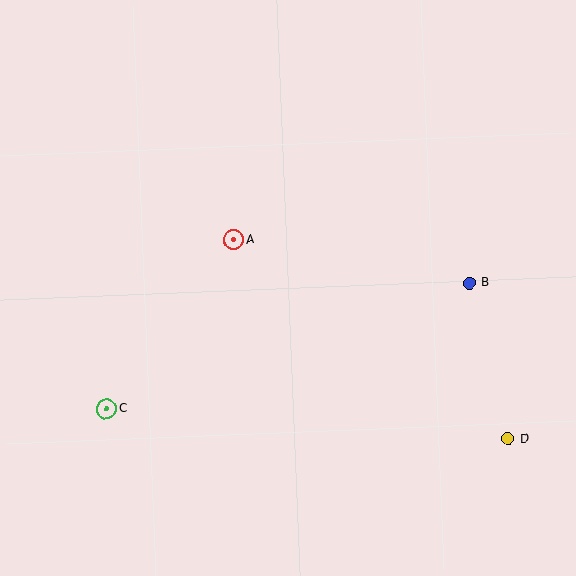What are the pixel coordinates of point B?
Point B is at (469, 283).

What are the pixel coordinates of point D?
Point D is at (508, 439).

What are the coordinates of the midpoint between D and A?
The midpoint between D and A is at (371, 339).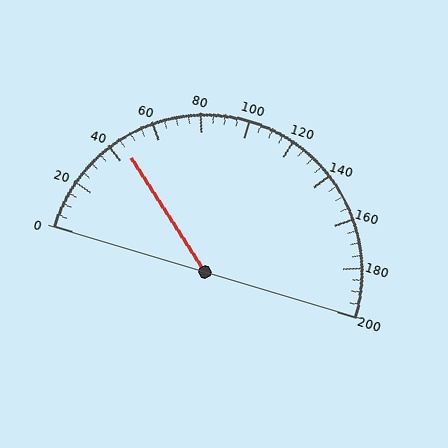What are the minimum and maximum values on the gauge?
The gauge ranges from 0 to 200.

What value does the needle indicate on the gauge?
The needle indicates approximately 45.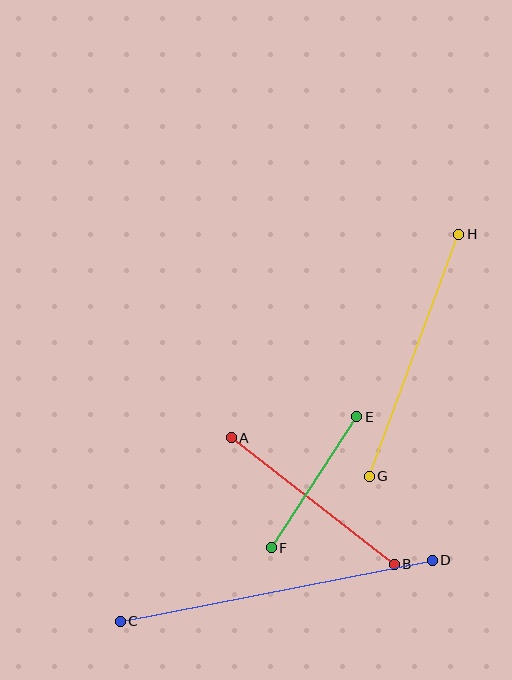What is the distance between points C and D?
The distance is approximately 318 pixels.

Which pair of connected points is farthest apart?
Points C and D are farthest apart.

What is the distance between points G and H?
The distance is approximately 258 pixels.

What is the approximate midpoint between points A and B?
The midpoint is at approximately (313, 501) pixels.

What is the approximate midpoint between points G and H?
The midpoint is at approximately (414, 355) pixels.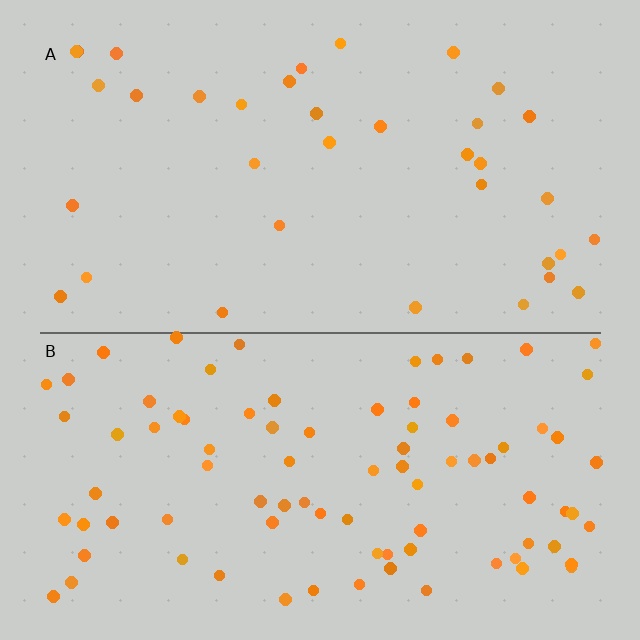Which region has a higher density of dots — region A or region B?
B (the bottom).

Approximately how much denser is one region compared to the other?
Approximately 2.4× — region B over region A.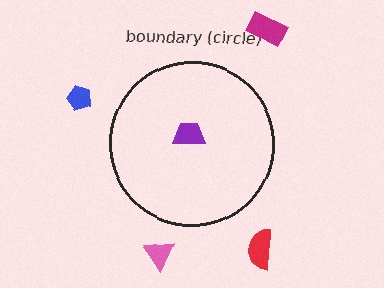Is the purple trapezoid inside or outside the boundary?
Inside.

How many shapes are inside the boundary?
1 inside, 4 outside.